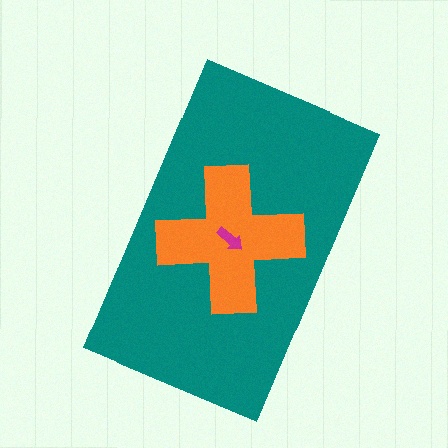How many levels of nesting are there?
3.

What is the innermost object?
The magenta arrow.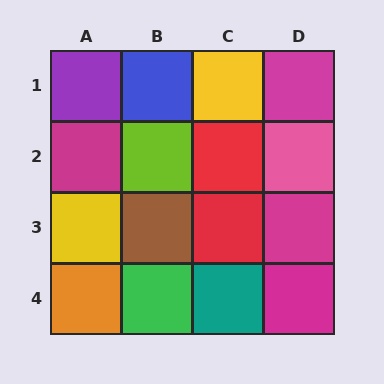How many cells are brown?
1 cell is brown.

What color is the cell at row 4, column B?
Green.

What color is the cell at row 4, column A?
Orange.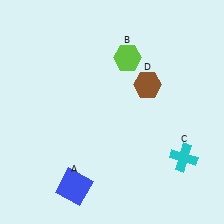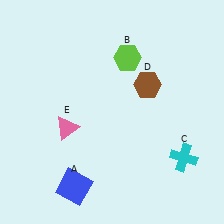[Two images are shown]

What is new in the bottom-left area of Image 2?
A pink triangle (E) was added in the bottom-left area of Image 2.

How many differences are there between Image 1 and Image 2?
There is 1 difference between the two images.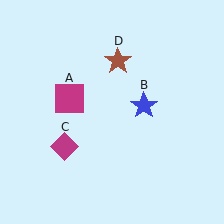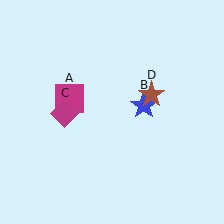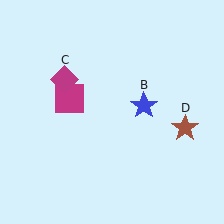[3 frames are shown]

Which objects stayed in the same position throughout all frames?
Magenta square (object A) and blue star (object B) remained stationary.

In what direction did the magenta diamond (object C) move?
The magenta diamond (object C) moved up.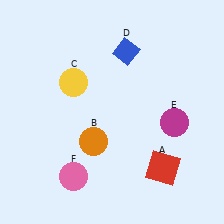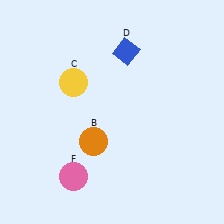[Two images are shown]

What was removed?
The magenta circle (E), the red square (A) were removed in Image 2.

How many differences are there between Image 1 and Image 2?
There are 2 differences between the two images.